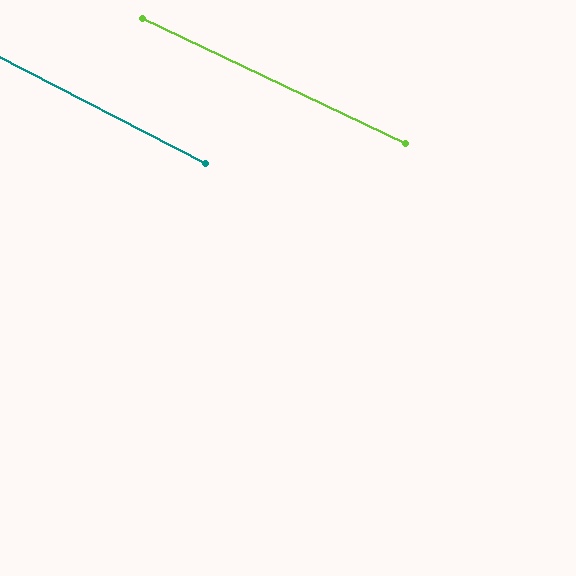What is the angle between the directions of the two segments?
Approximately 2 degrees.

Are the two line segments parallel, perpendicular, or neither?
Parallel — their directions differ by only 2.0°.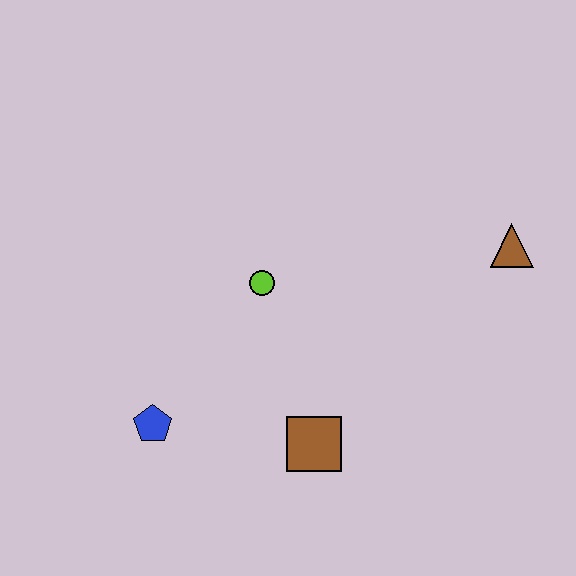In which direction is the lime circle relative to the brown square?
The lime circle is above the brown square.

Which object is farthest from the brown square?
The brown triangle is farthest from the brown square.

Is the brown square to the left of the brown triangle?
Yes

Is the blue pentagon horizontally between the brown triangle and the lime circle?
No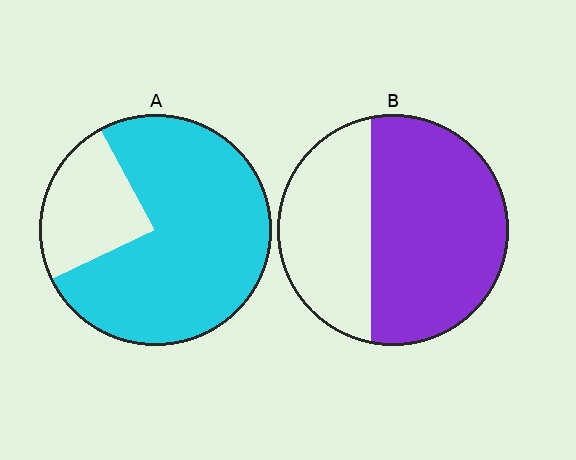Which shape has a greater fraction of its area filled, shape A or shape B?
Shape A.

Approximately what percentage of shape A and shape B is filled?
A is approximately 75% and B is approximately 60%.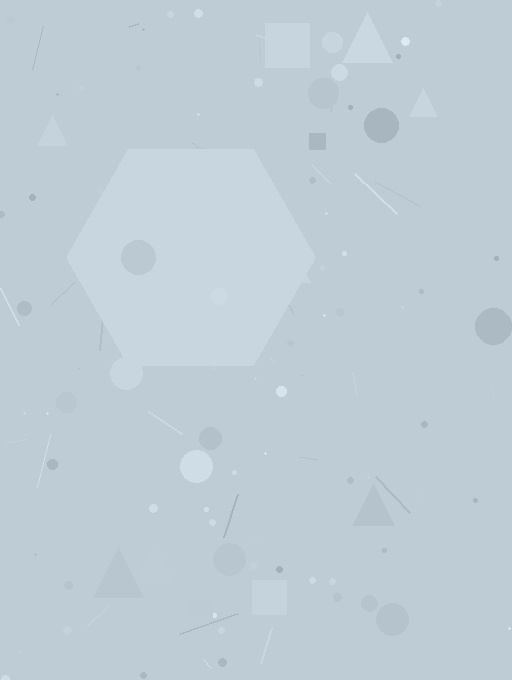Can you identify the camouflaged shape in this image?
The camouflaged shape is a hexagon.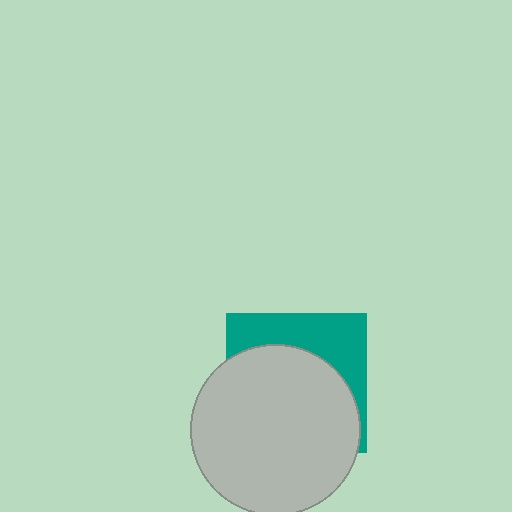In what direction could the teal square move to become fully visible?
The teal square could move up. That would shift it out from behind the light gray circle entirely.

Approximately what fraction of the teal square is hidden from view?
Roughly 65% of the teal square is hidden behind the light gray circle.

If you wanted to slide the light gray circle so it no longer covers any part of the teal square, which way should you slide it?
Slide it down — that is the most direct way to separate the two shapes.